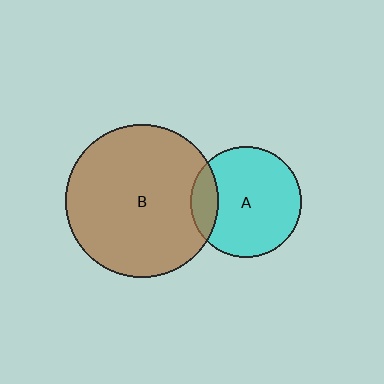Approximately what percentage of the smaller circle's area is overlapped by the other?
Approximately 15%.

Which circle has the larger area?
Circle B (brown).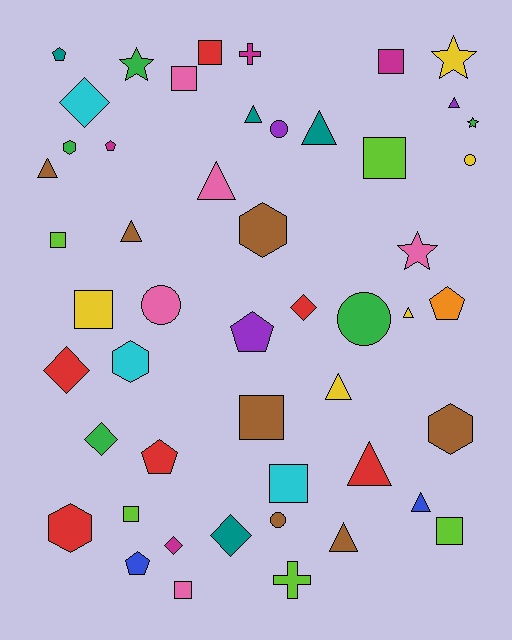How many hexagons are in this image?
There are 5 hexagons.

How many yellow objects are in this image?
There are 5 yellow objects.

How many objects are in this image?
There are 50 objects.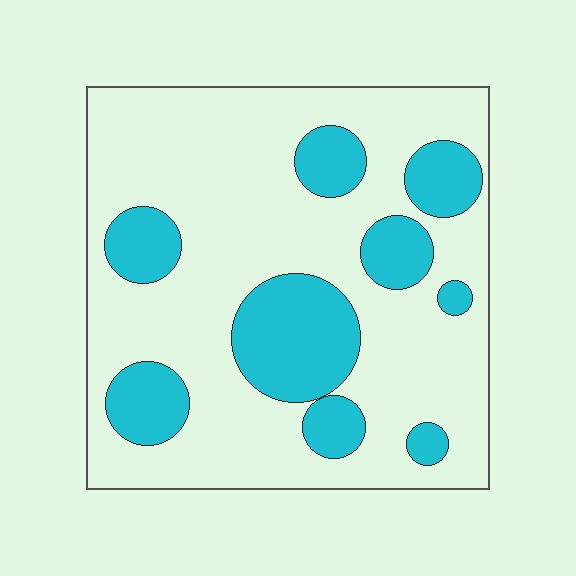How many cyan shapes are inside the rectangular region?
9.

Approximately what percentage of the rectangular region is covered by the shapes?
Approximately 25%.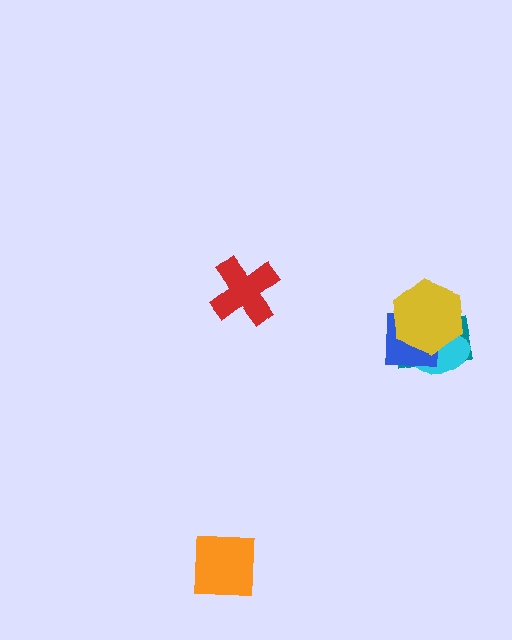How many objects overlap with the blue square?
3 objects overlap with the blue square.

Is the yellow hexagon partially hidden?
No, no other shape covers it.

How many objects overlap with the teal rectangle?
3 objects overlap with the teal rectangle.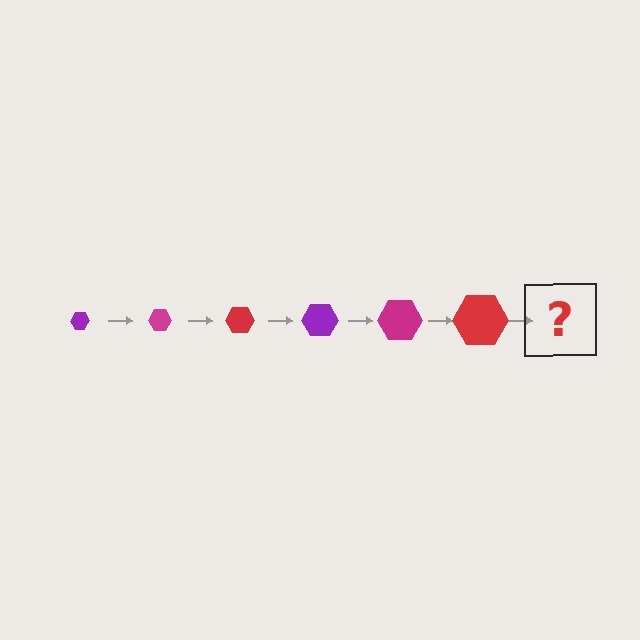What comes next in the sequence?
The next element should be a purple hexagon, larger than the previous one.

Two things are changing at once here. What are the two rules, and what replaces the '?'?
The two rules are that the hexagon grows larger each step and the color cycles through purple, magenta, and red. The '?' should be a purple hexagon, larger than the previous one.